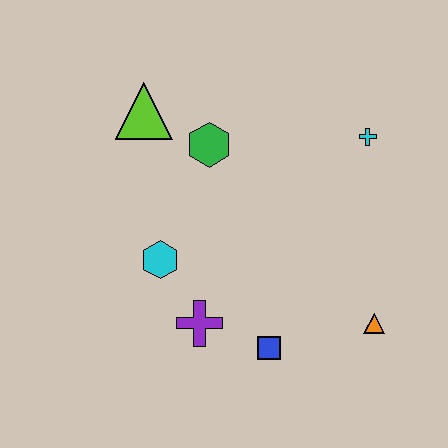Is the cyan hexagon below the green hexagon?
Yes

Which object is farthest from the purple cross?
The cyan cross is farthest from the purple cross.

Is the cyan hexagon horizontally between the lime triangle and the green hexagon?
Yes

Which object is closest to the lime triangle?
The green hexagon is closest to the lime triangle.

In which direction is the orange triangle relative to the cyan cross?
The orange triangle is below the cyan cross.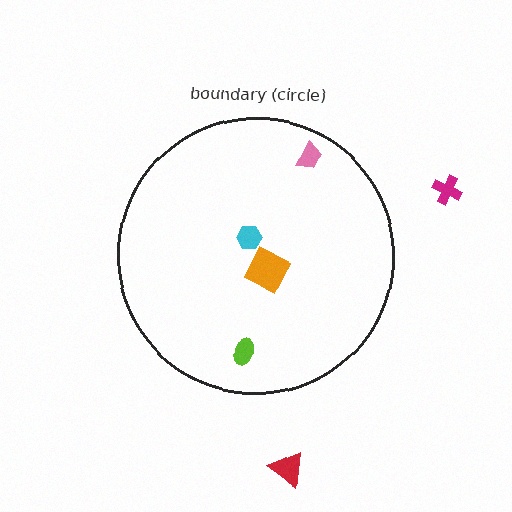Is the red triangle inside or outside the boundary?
Outside.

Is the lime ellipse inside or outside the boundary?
Inside.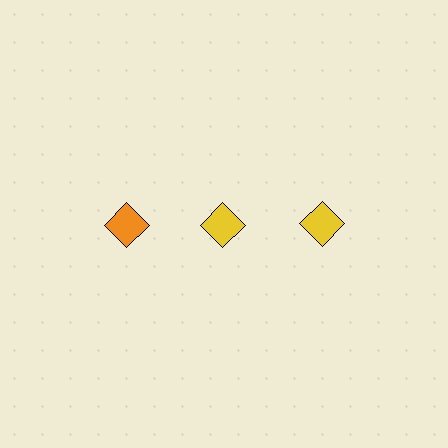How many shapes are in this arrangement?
There are 3 shapes arranged in a grid pattern.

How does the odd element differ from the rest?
It has a different color: orange instead of yellow.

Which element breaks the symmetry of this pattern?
The orange diamond in the top row, leftmost column breaks the symmetry. All other shapes are yellow diamonds.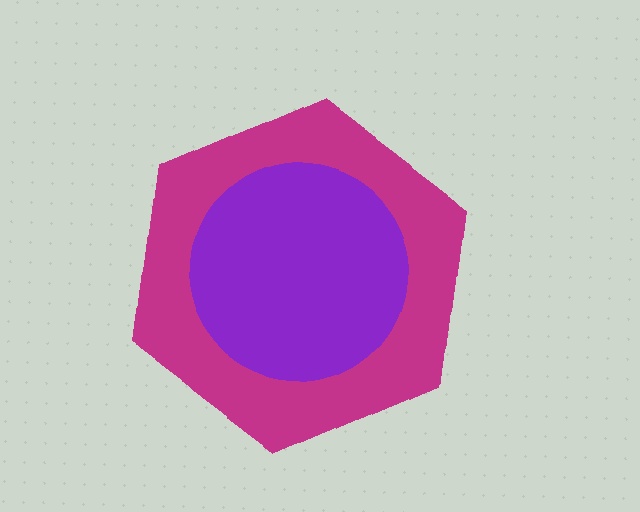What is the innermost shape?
The purple circle.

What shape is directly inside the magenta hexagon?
The purple circle.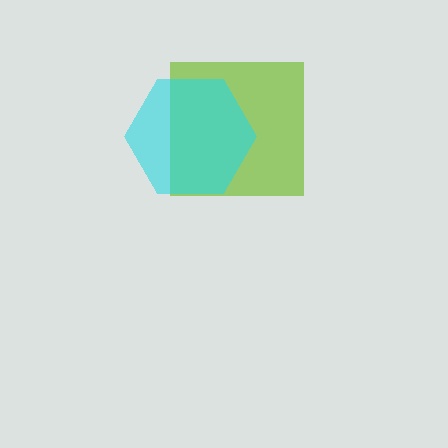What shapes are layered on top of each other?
The layered shapes are: a lime square, a cyan hexagon.